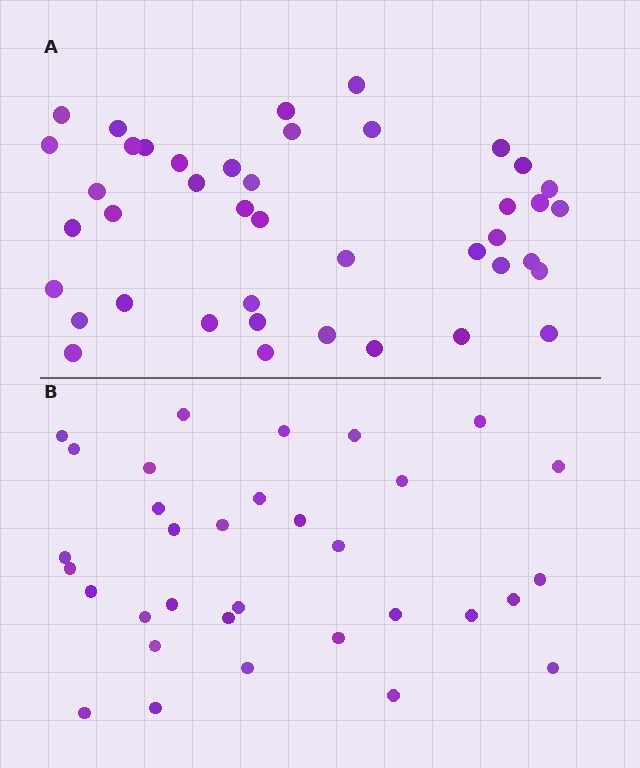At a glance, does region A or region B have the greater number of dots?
Region A (the top region) has more dots.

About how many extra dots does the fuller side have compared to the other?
Region A has roughly 8 or so more dots than region B.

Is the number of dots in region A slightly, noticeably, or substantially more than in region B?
Region A has noticeably more, but not dramatically so. The ratio is roughly 1.3 to 1.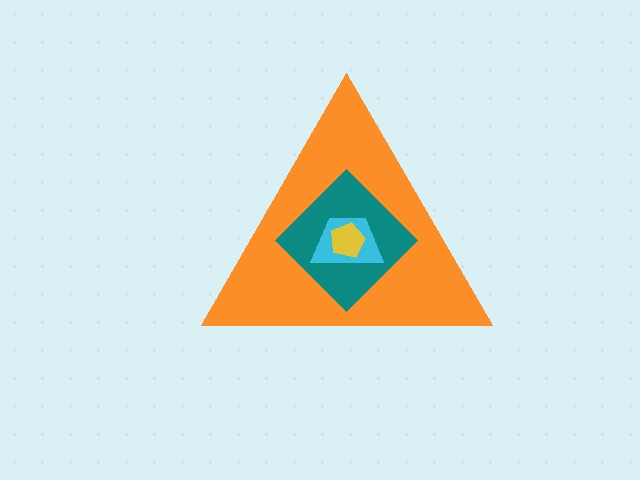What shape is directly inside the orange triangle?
The teal diamond.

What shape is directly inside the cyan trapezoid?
The yellow pentagon.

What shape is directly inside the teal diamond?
The cyan trapezoid.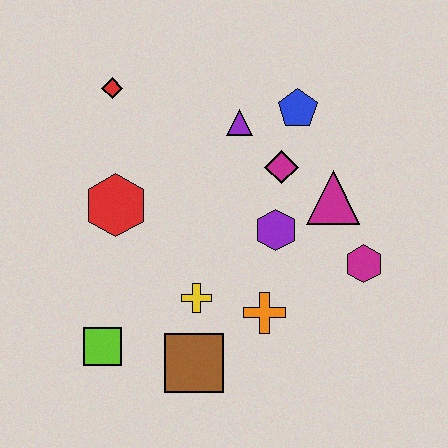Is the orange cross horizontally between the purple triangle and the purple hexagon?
Yes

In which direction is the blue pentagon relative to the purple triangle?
The blue pentagon is to the right of the purple triangle.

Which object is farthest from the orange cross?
The red diamond is farthest from the orange cross.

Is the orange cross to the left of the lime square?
No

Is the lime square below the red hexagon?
Yes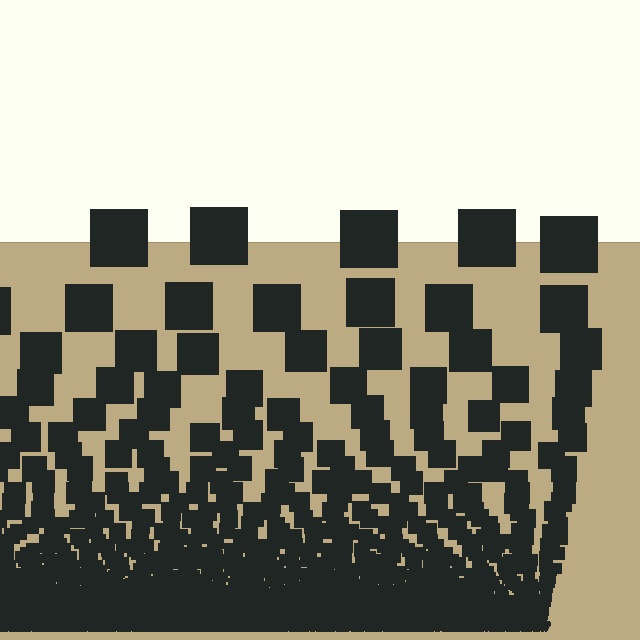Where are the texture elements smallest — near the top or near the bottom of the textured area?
Near the bottom.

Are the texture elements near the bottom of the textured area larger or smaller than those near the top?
Smaller. The gradient is inverted — elements near the bottom are smaller and denser.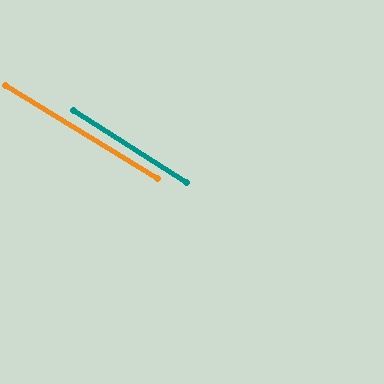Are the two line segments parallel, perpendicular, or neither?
Parallel — their directions differ by only 0.9°.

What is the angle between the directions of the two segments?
Approximately 1 degree.